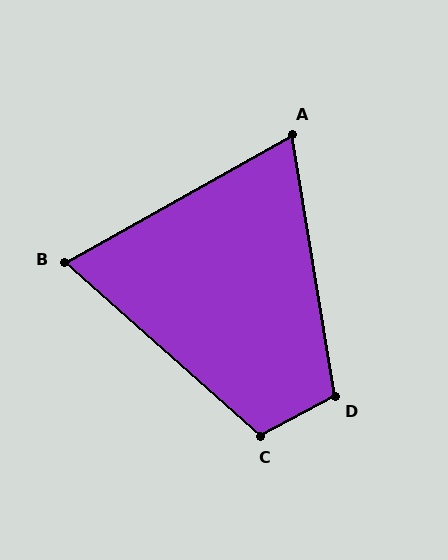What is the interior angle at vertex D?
Approximately 109 degrees (obtuse).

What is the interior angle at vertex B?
Approximately 71 degrees (acute).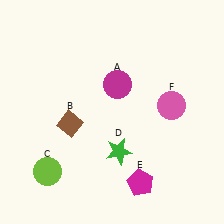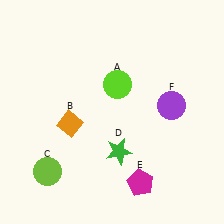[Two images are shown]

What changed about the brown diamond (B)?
In Image 1, B is brown. In Image 2, it changed to orange.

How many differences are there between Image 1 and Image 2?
There are 3 differences between the two images.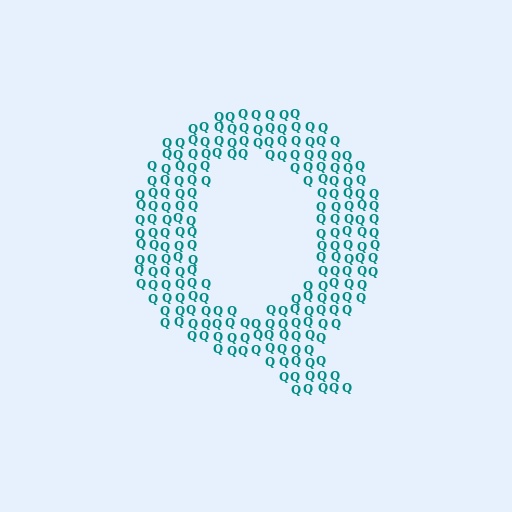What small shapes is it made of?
It is made of small letter Q's.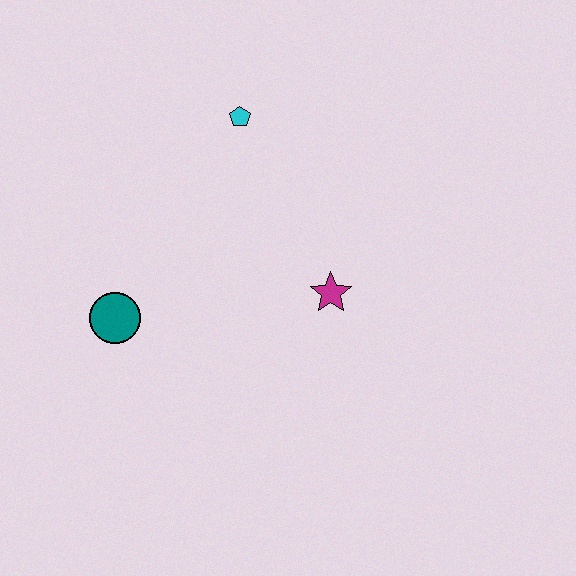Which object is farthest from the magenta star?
The teal circle is farthest from the magenta star.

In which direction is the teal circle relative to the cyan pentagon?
The teal circle is below the cyan pentagon.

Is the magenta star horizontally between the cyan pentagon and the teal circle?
No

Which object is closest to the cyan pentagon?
The magenta star is closest to the cyan pentagon.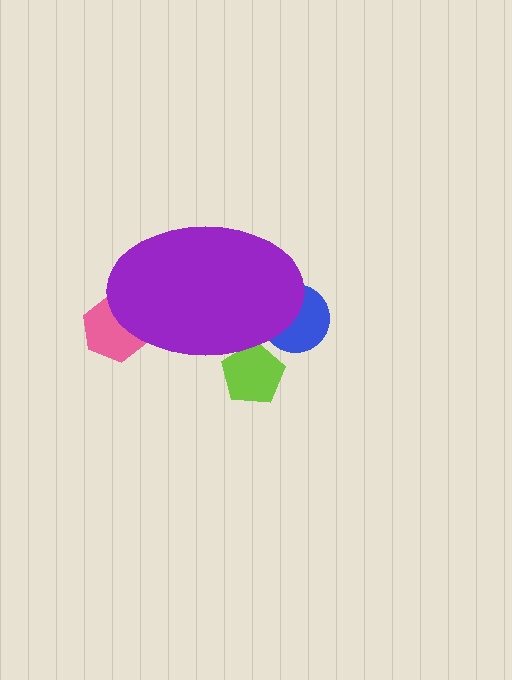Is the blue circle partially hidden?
Yes, the blue circle is partially hidden behind the purple ellipse.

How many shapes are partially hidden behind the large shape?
3 shapes are partially hidden.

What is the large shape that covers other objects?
A purple ellipse.